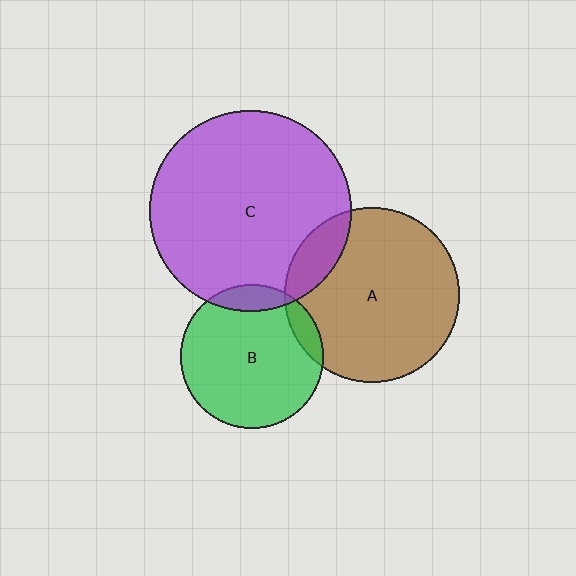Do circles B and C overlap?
Yes.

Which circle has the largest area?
Circle C (purple).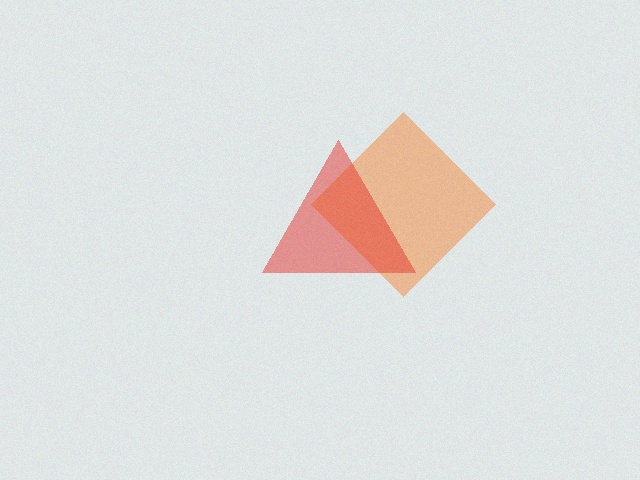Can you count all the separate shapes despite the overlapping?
Yes, there are 2 separate shapes.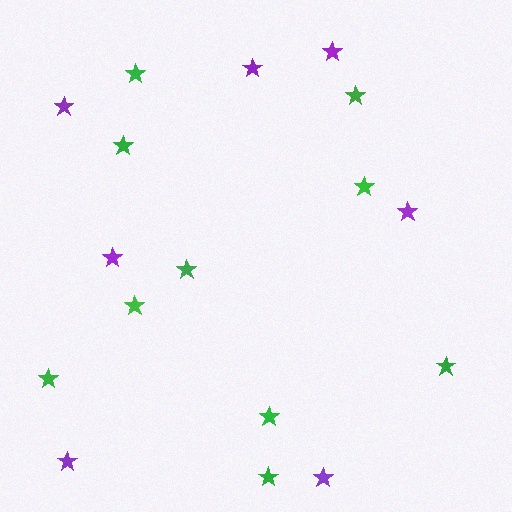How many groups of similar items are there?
There are 2 groups: one group of green stars (10) and one group of purple stars (7).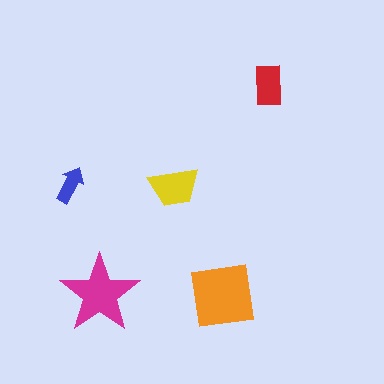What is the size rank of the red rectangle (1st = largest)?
4th.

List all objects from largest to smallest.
The orange square, the magenta star, the yellow trapezoid, the red rectangle, the blue arrow.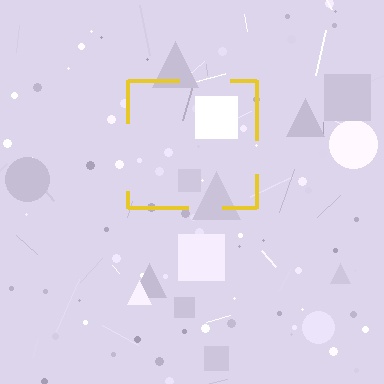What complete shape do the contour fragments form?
The contour fragments form a square.